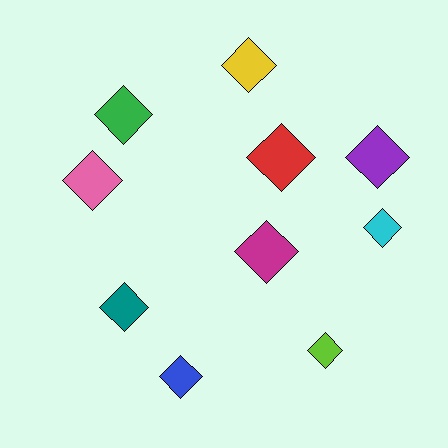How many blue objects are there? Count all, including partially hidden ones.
There is 1 blue object.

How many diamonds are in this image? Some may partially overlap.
There are 10 diamonds.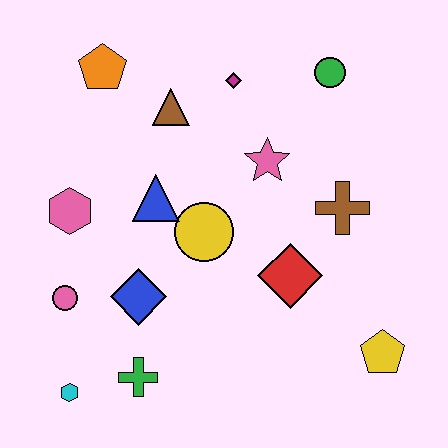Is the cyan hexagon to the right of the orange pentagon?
No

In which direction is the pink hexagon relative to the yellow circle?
The pink hexagon is to the left of the yellow circle.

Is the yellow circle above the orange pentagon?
No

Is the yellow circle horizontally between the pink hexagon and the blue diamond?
No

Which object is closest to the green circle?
The magenta diamond is closest to the green circle.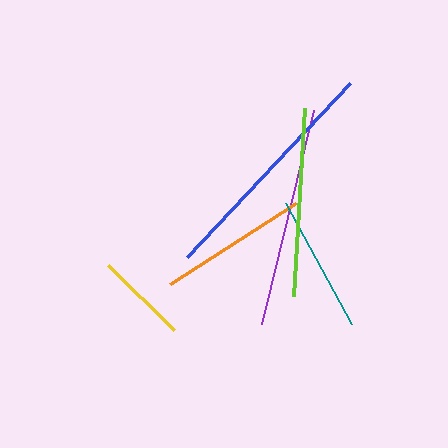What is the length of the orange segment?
The orange segment is approximately 150 pixels long.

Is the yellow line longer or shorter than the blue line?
The blue line is longer than the yellow line.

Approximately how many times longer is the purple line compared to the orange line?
The purple line is approximately 1.5 times the length of the orange line.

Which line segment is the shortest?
The yellow line is the shortest at approximately 92 pixels.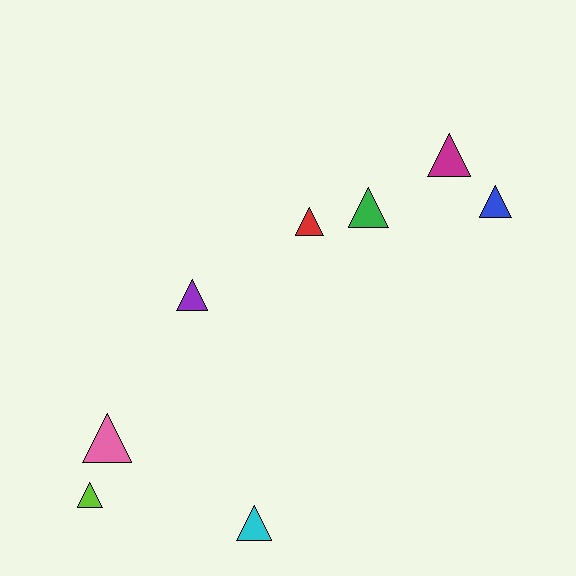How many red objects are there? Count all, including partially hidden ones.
There is 1 red object.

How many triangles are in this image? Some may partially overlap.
There are 8 triangles.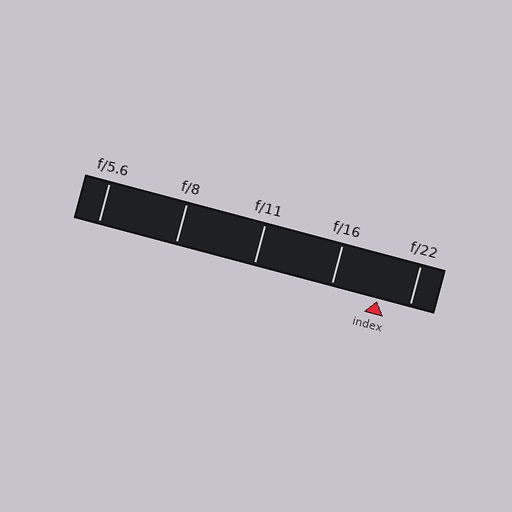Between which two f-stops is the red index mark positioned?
The index mark is between f/16 and f/22.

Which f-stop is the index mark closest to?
The index mark is closest to f/22.